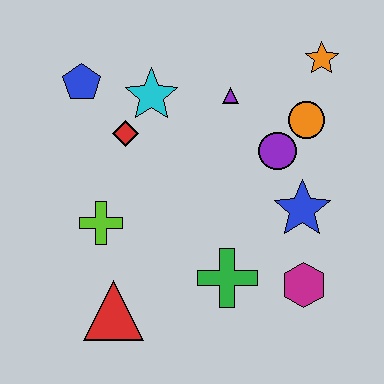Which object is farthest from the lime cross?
The orange star is farthest from the lime cross.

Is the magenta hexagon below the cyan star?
Yes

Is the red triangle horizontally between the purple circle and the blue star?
No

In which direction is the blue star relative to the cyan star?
The blue star is to the right of the cyan star.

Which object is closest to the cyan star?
The red diamond is closest to the cyan star.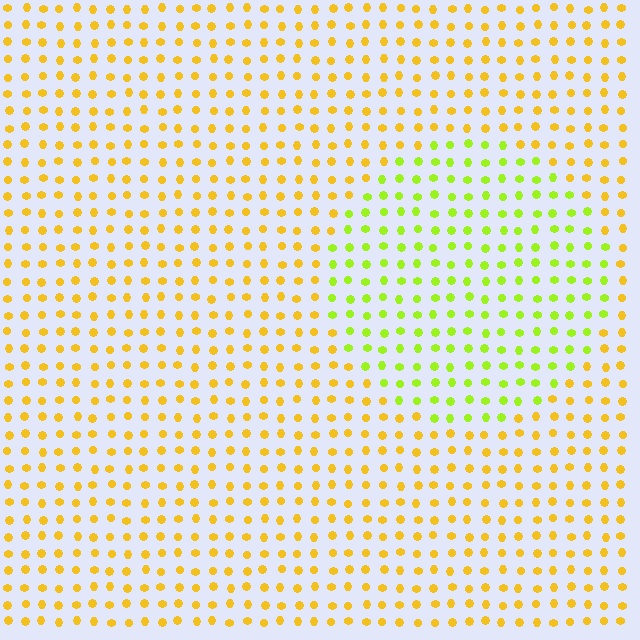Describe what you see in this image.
The image is filled with small yellow elements in a uniform arrangement. A circle-shaped region is visible where the elements are tinted to a slightly different hue, forming a subtle color boundary.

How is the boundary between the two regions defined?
The boundary is defined purely by a slight shift in hue (about 39 degrees). Spacing, size, and orientation are identical on both sides.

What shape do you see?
I see a circle.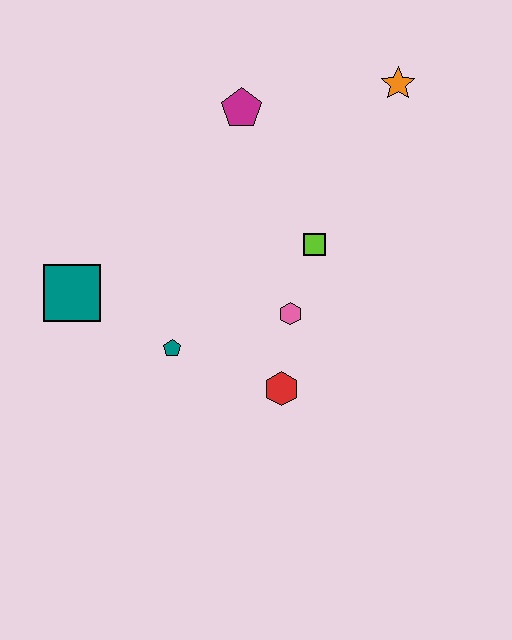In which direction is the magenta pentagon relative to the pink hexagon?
The magenta pentagon is above the pink hexagon.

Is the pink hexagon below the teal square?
Yes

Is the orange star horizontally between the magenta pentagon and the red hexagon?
No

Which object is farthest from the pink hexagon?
The orange star is farthest from the pink hexagon.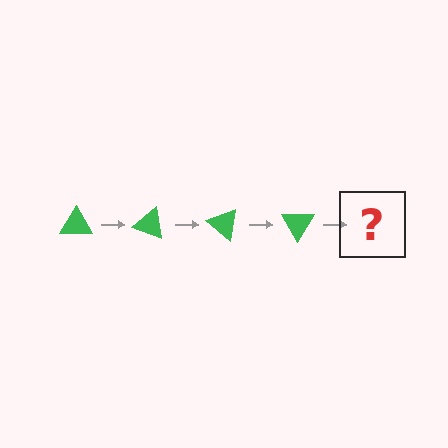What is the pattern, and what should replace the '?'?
The pattern is that the triangle rotates 20 degrees each step. The '?' should be a green triangle rotated 80 degrees.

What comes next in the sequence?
The next element should be a green triangle rotated 80 degrees.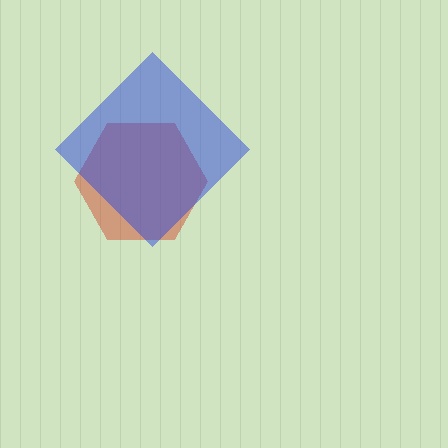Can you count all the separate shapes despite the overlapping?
Yes, there are 2 separate shapes.